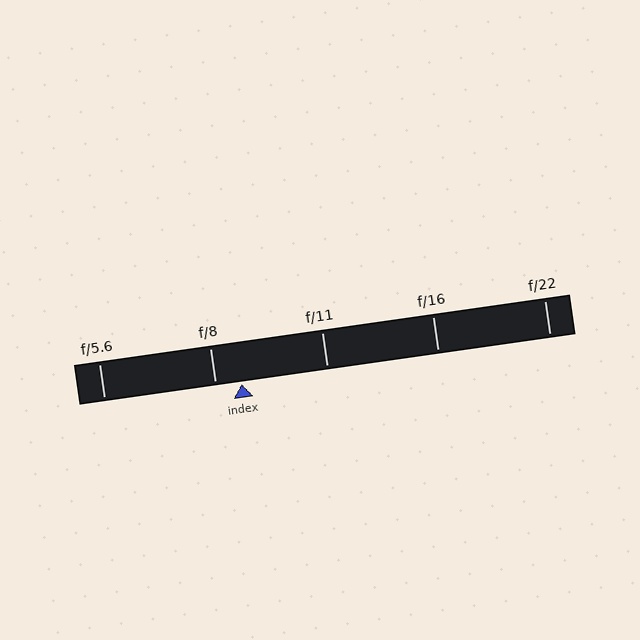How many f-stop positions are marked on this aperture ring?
There are 5 f-stop positions marked.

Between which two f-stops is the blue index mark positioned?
The index mark is between f/8 and f/11.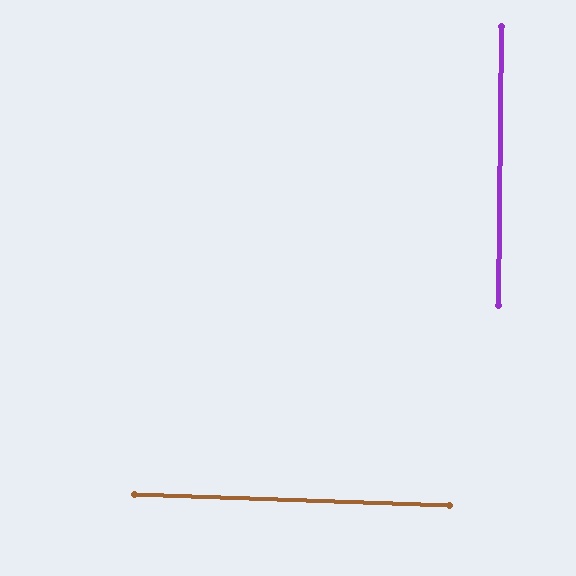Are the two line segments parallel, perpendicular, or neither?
Perpendicular — they meet at approximately 89°.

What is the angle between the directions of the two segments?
Approximately 89 degrees.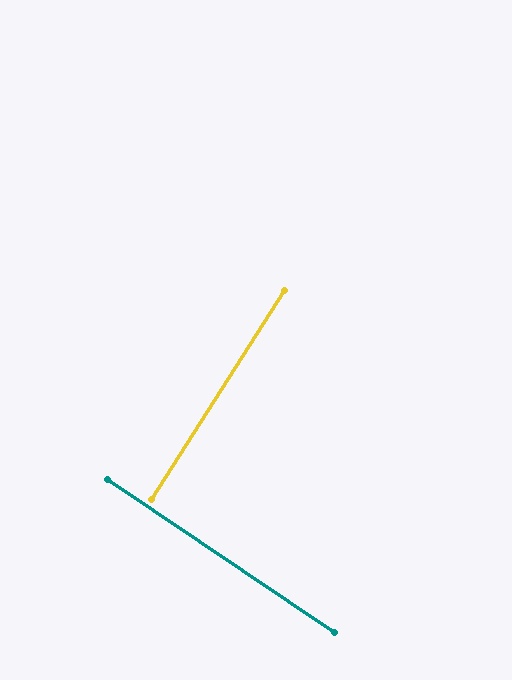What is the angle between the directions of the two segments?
Approximately 88 degrees.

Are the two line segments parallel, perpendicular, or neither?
Perpendicular — they meet at approximately 88°.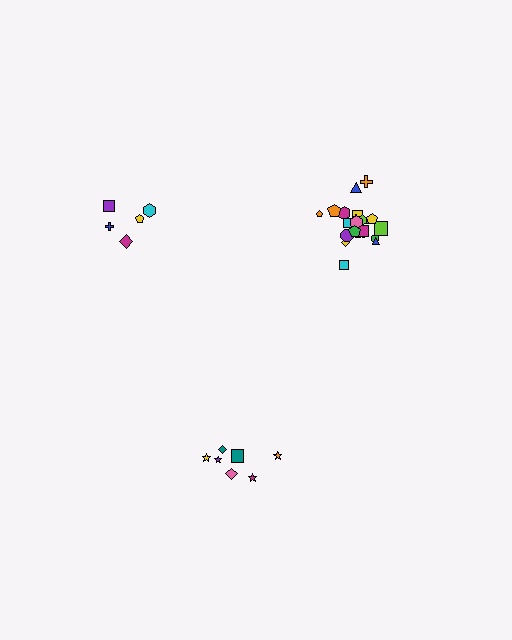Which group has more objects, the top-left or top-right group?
The top-right group.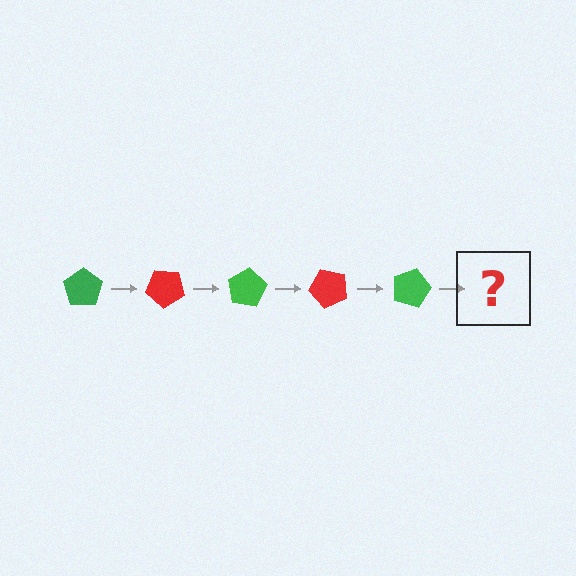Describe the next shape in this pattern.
It should be a red pentagon, rotated 200 degrees from the start.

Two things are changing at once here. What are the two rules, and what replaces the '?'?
The two rules are that it rotates 40 degrees each step and the color cycles through green and red. The '?' should be a red pentagon, rotated 200 degrees from the start.